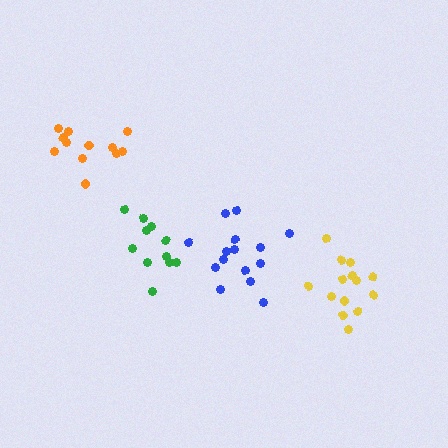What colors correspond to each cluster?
The clusters are colored: blue, orange, green, yellow.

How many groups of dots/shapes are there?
There are 4 groups.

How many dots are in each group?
Group 1: 15 dots, Group 2: 12 dots, Group 3: 11 dots, Group 4: 14 dots (52 total).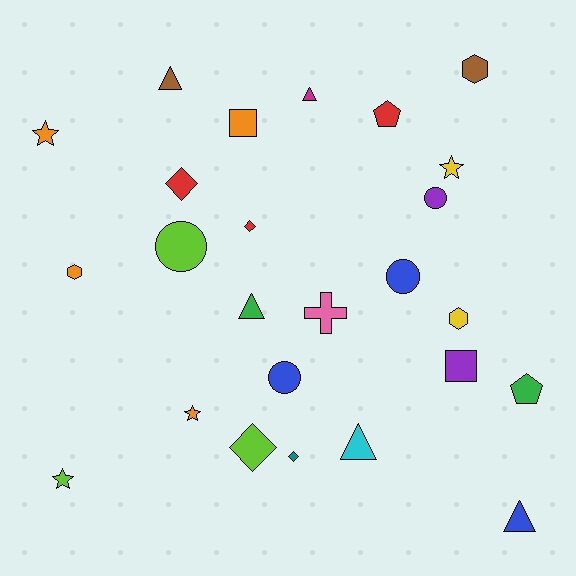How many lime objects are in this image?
There are 3 lime objects.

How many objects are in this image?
There are 25 objects.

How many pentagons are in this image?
There are 2 pentagons.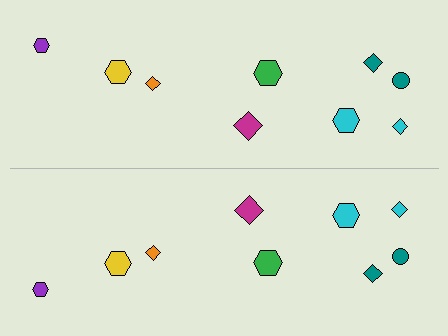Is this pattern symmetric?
Yes, this pattern has bilateral (reflection) symmetry.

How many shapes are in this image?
There are 18 shapes in this image.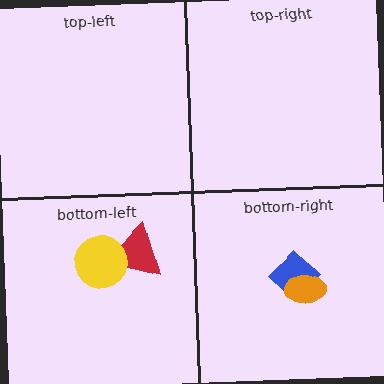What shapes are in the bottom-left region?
The red triangle, the yellow circle.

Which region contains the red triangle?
The bottom-left region.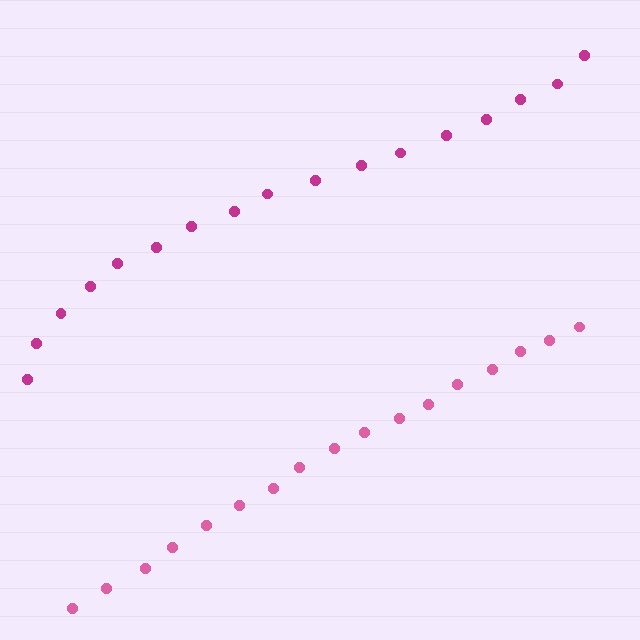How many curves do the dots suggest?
There are 2 distinct paths.